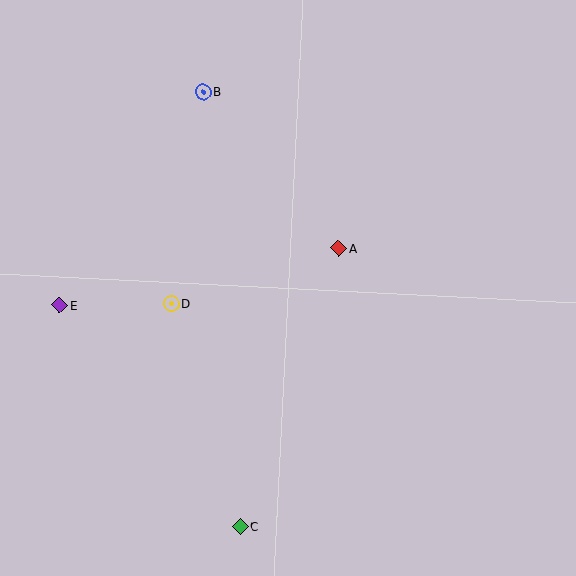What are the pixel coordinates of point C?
Point C is at (240, 526).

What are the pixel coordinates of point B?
Point B is at (203, 92).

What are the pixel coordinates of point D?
Point D is at (171, 303).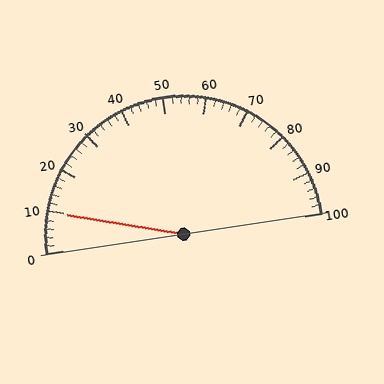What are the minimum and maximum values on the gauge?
The gauge ranges from 0 to 100.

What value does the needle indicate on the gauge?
The needle indicates approximately 10.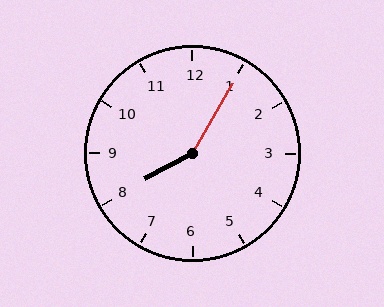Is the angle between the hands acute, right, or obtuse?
It is obtuse.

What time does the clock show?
8:05.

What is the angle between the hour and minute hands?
Approximately 148 degrees.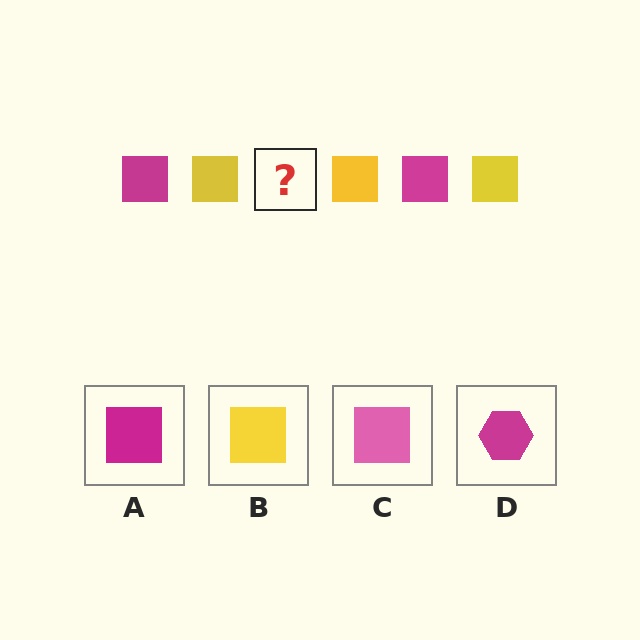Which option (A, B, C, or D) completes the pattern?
A.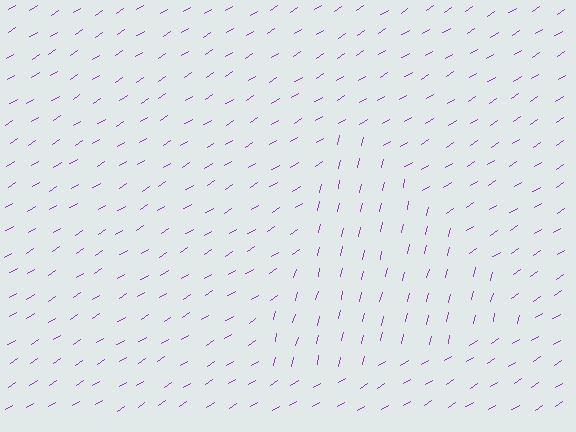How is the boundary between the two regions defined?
The boundary is defined purely by a change in line orientation (approximately 45 degrees difference). All lines are the same color and thickness.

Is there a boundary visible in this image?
Yes, there is a texture boundary formed by a change in line orientation.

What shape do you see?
I see a triangle.